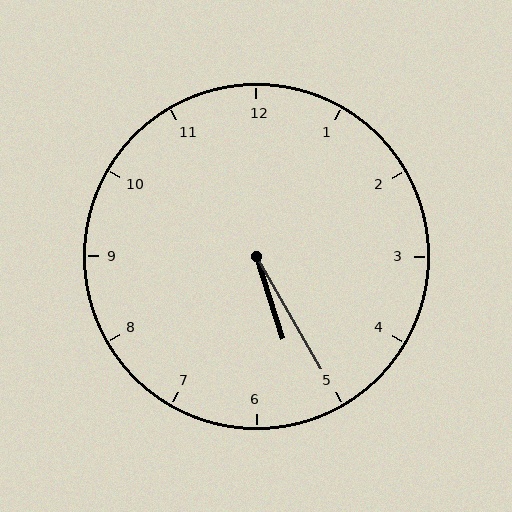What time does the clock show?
5:25.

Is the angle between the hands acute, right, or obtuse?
It is acute.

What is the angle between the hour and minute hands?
Approximately 12 degrees.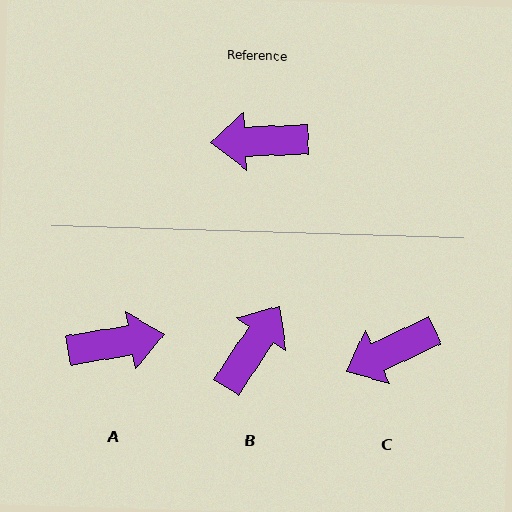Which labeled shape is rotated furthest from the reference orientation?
A, about 172 degrees away.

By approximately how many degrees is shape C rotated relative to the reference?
Approximately 23 degrees counter-clockwise.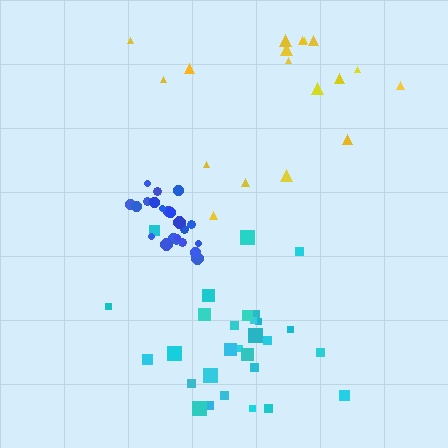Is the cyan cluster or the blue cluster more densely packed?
Blue.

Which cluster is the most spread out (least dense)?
Yellow.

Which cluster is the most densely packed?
Blue.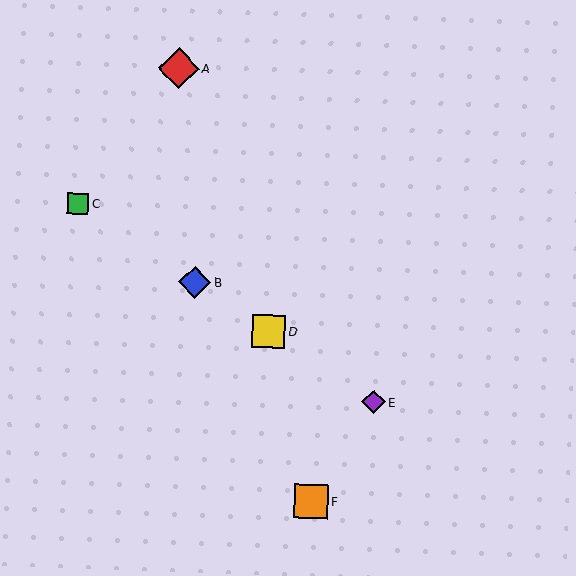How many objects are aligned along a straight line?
4 objects (B, C, D, E) are aligned along a straight line.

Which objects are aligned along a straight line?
Objects B, C, D, E are aligned along a straight line.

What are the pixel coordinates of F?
Object F is at (311, 501).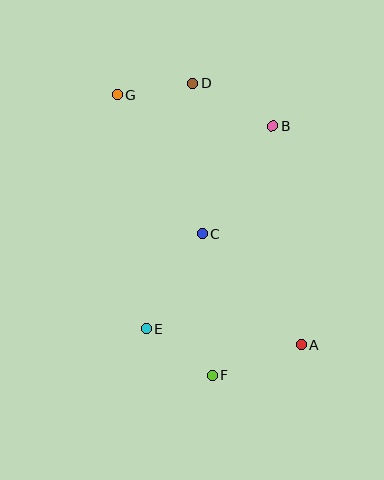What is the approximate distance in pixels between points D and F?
The distance between D and F is approximately 293 pixels.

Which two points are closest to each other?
Points D and G are closest to each other.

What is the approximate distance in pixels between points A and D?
The distance between A and D is approximately 283 pixels.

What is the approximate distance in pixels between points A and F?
The distance between A and F is approximately 94 pixels.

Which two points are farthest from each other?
Points A and G are farthest from each other.